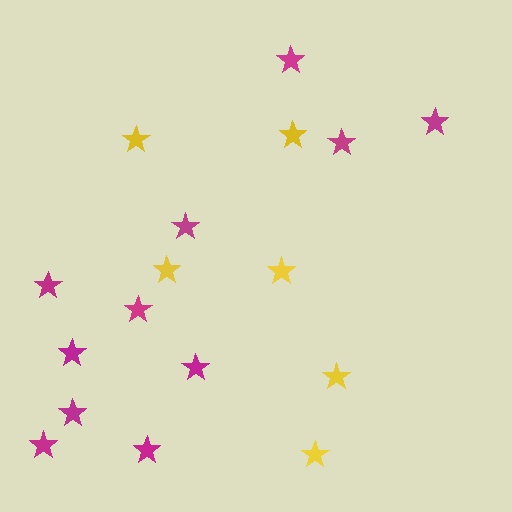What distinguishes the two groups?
There are 2 groups: one group of yellow stars (6) and one group of magenta stars (11).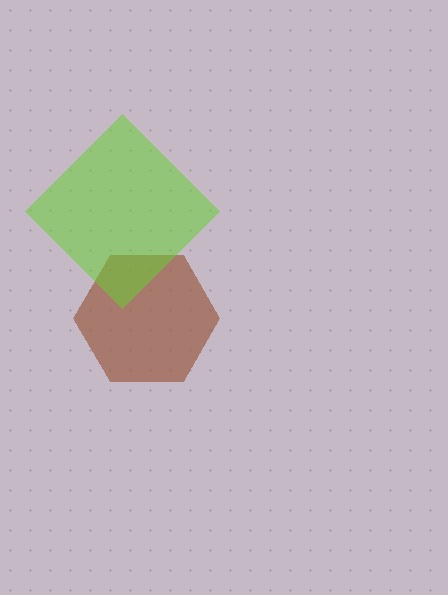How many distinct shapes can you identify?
There are 2 distinct shapes: a brown hexagon, a lime diamond.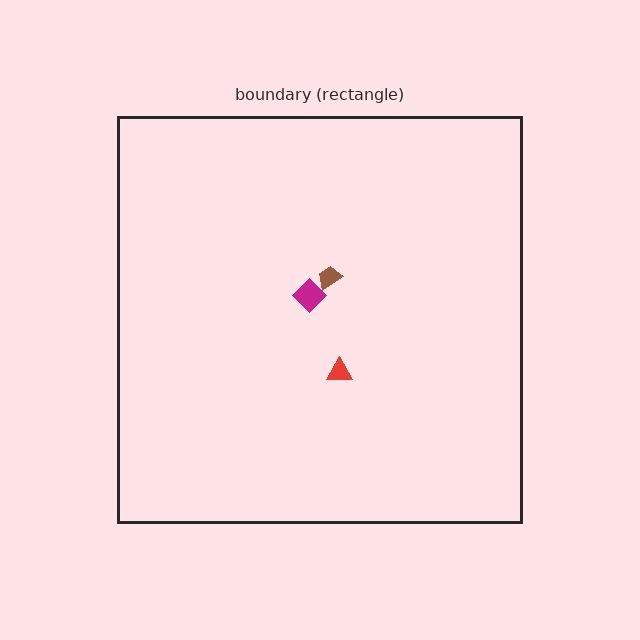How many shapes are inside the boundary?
3 inside, 0 outside.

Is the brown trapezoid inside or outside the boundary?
Inside.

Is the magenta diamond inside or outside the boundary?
Inside.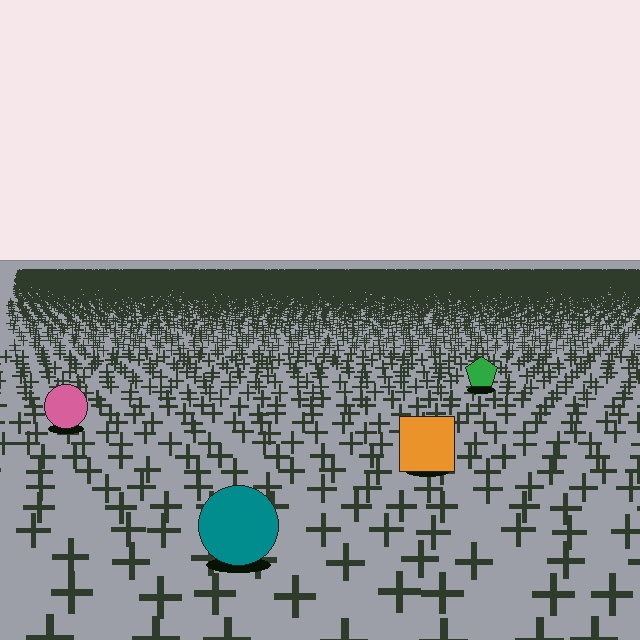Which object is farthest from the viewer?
The green pentagon is farthest from the viewer. It appears smaller and the ground texture around it is denser.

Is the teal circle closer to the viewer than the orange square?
Yes. The teal circle is closer — you can tell from the texture gradient: the ground texture is coarser near it.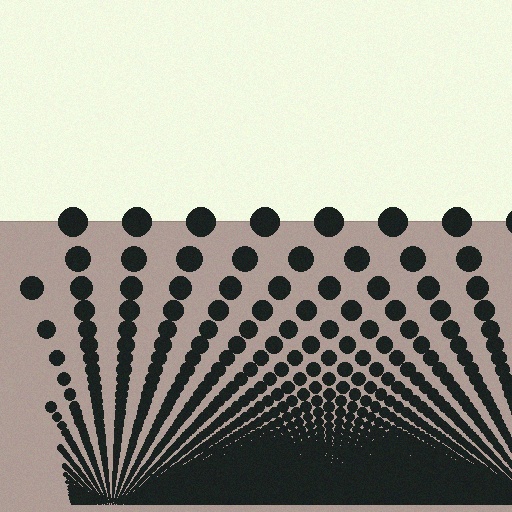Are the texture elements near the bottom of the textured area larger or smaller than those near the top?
Smaller. The gradient is inverted — elements near the bottom are smaller and denser.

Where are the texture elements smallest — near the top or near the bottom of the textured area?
Near the bottom.